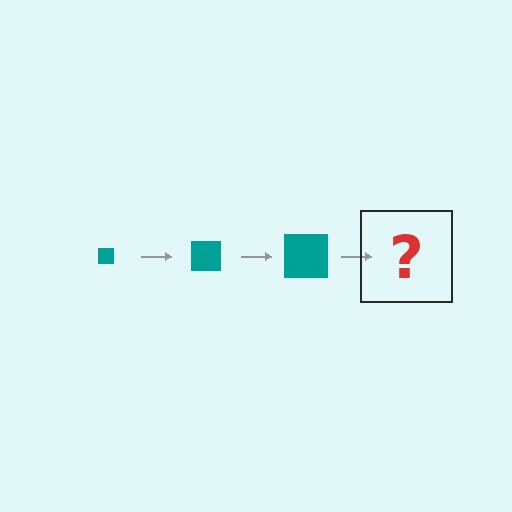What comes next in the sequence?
The next element should be a teal square, larger than the previous one.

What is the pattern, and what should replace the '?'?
The pattern is that the square gets progressively larger each step. The '?' should be a teal square, larger than the previous one.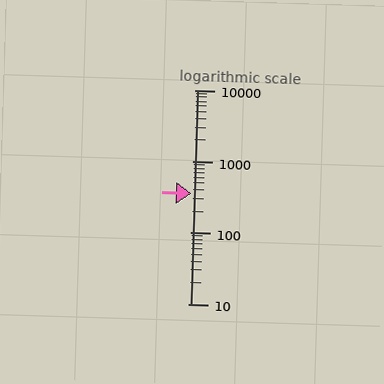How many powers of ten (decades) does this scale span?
The scale spans 3 decades, from 10 to 10000.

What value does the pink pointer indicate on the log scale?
The pointer indicates approximately 350.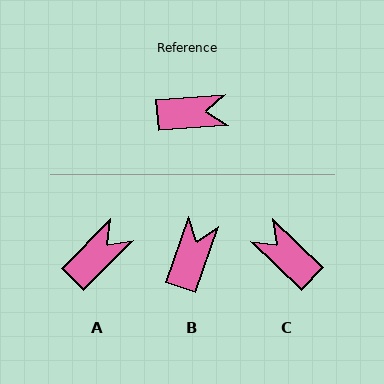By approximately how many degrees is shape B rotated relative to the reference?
Approximately 67 degrees counter-clockwise.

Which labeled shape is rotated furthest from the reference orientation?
C, about 133 degrees away.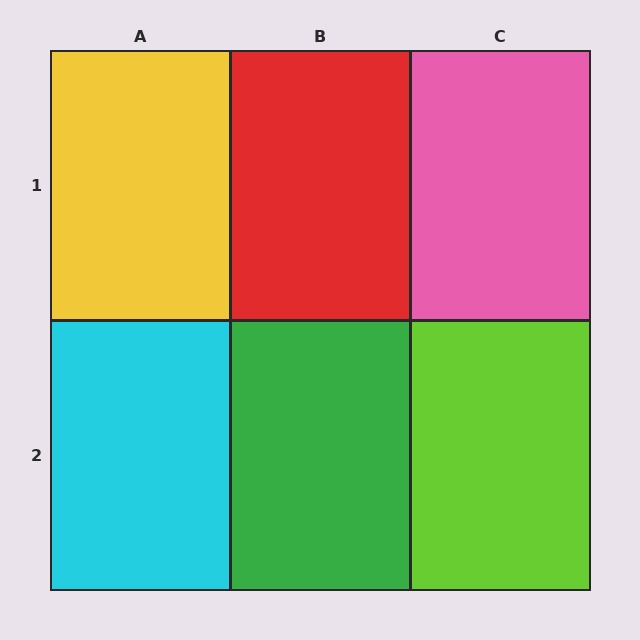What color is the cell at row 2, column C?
Lime.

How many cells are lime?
1 cell is lime.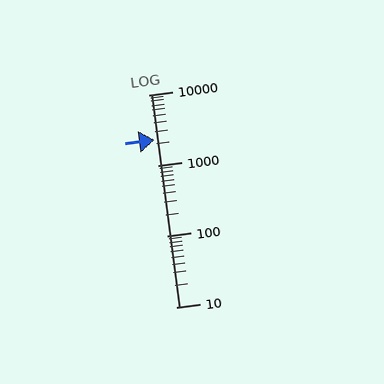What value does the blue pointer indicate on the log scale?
The pointer indicates approximately 2300.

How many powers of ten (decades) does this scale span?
The scale spans 3 decades, from 10 to 10000.